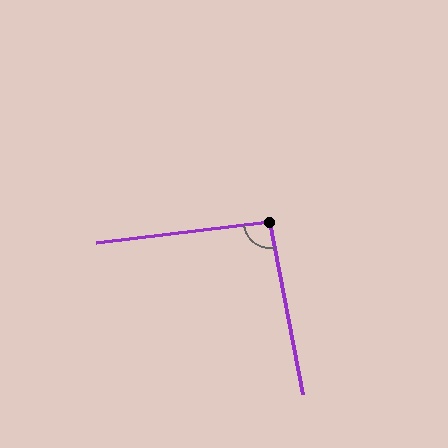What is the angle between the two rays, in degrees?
Approximately 94 degrees.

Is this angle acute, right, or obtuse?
It is approximately a right angle.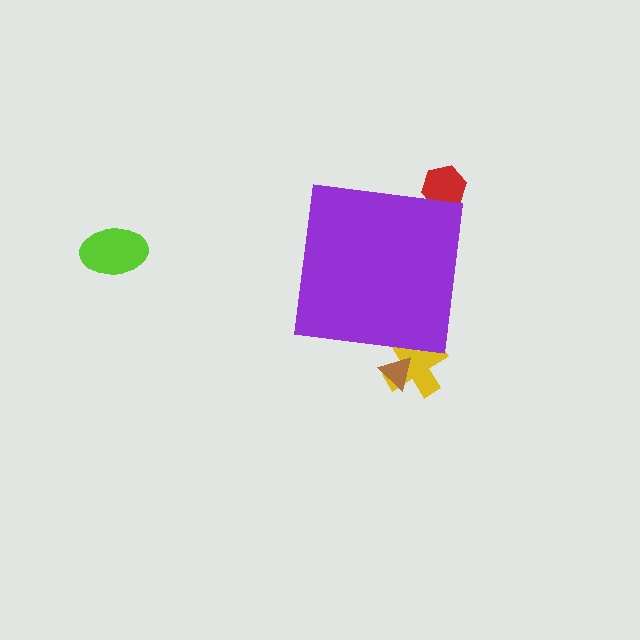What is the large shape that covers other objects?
A purple square.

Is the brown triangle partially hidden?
Yes, the brown triangle is partially hidden behind the purple square.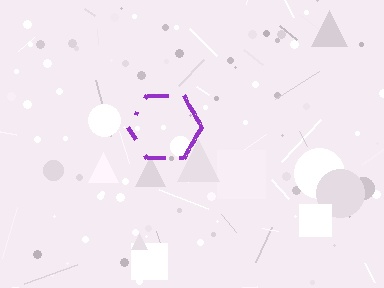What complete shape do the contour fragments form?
The contour fragments form a hexagon.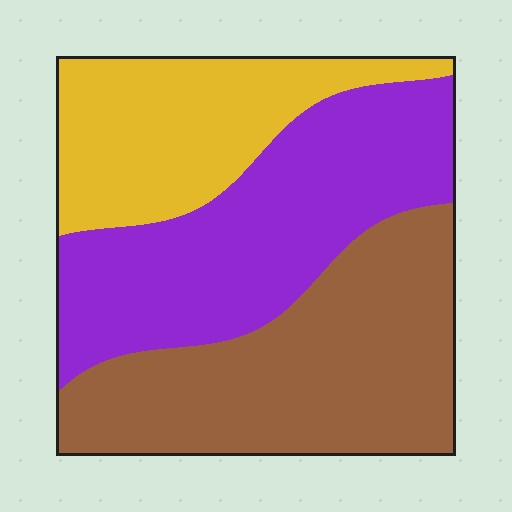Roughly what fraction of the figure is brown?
Brown covers roughly 40% of the figure.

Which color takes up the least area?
Yellow, at roughly 25%.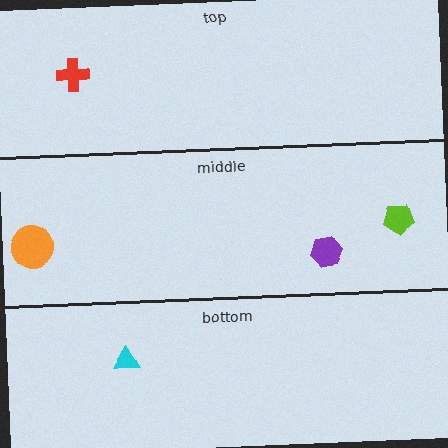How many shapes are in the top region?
1.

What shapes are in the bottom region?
The cyan triangle.